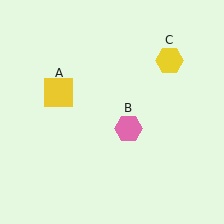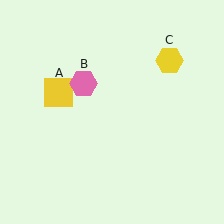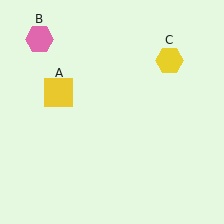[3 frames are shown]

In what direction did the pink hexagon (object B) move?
The pink hexagon (object B) moved up and to the left.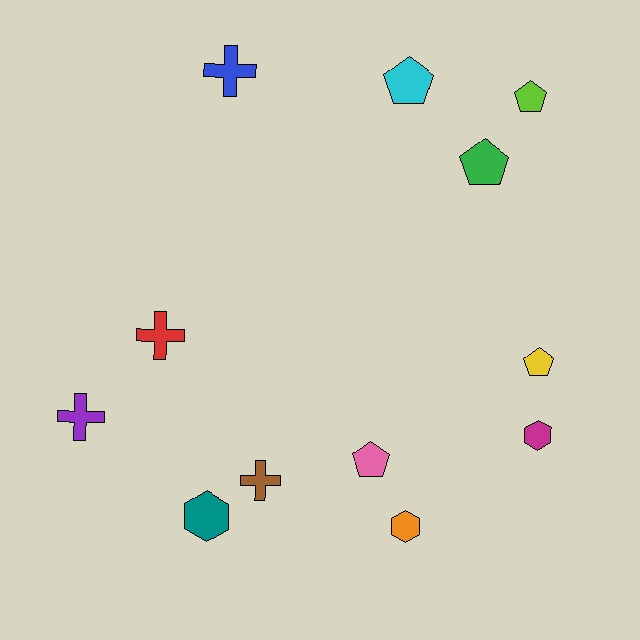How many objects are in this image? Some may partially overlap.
There are 12 objects.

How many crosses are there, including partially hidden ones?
There are 4 crosses.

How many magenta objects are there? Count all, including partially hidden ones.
There is 1 magenta object.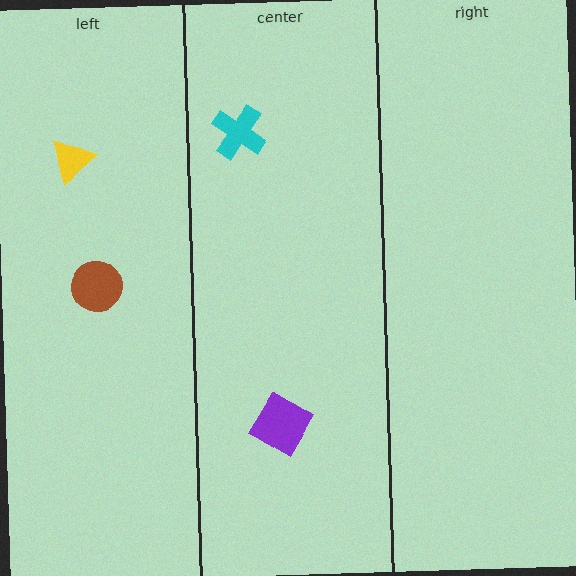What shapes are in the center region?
The cyan cross, the purple diamond.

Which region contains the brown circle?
The left region.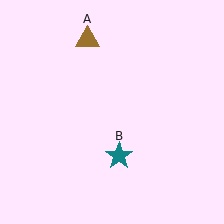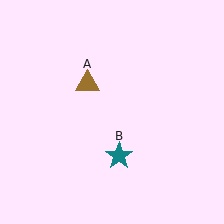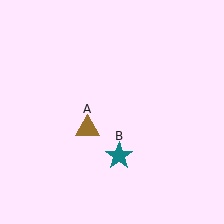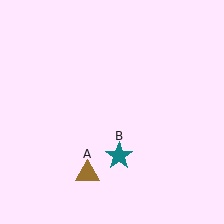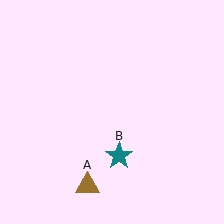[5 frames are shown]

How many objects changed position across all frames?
1 object changed position: brown triangle (object A).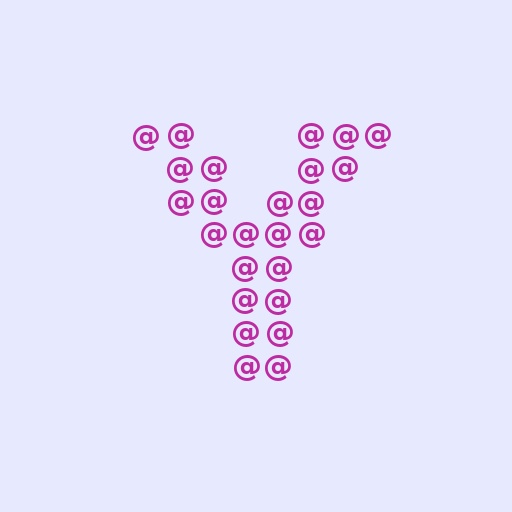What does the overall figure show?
The overall figure shows the letter Y.